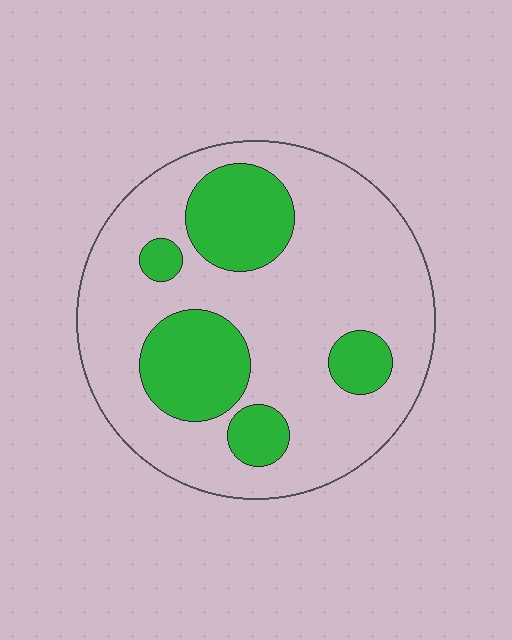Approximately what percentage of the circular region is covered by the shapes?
Approximately 25%.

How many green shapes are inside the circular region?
5.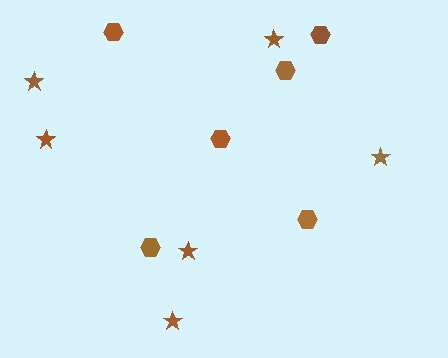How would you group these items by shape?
There are 2 groups: one group of stars (6) and one group of hexagons (6).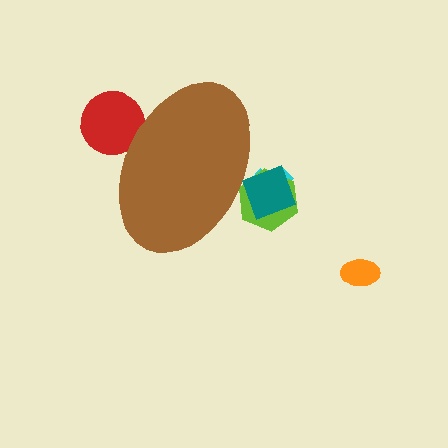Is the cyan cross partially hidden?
Yes, the cyan cross is partially hidden behind the brown ellipse.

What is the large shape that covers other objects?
A brown ellipse.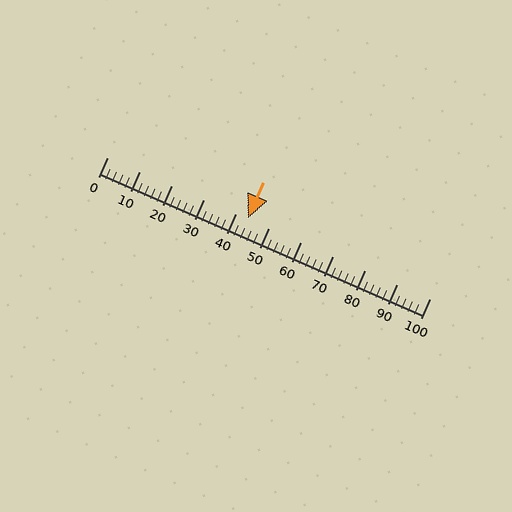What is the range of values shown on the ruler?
The ruler shows values from 0 to 100.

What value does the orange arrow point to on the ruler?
The orange arrow points to approximately 44.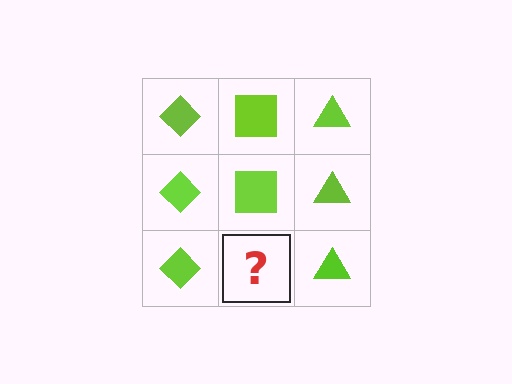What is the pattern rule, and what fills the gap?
The rule is that each column has a consistent shape. The gap should be filled with a lime square.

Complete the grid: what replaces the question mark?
The question mark should be replaced with a lime square.